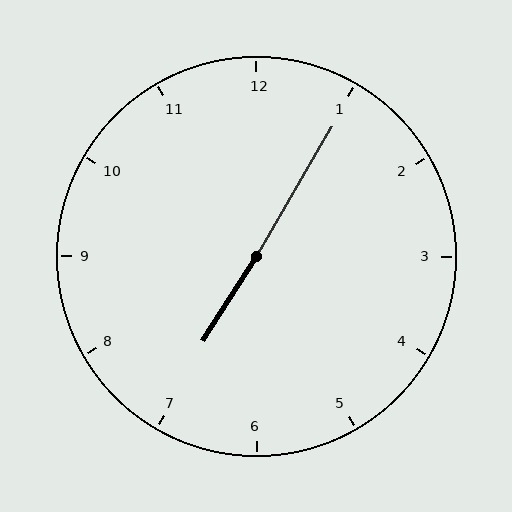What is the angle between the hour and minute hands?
Approximately 178 degrees.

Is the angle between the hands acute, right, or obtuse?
It is obtuse.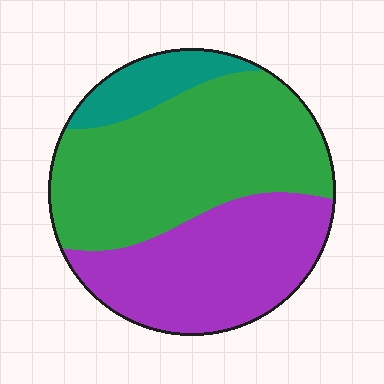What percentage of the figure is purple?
Purple covers 38% of the figure.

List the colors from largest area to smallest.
From largest to smallest: green, purple, teal.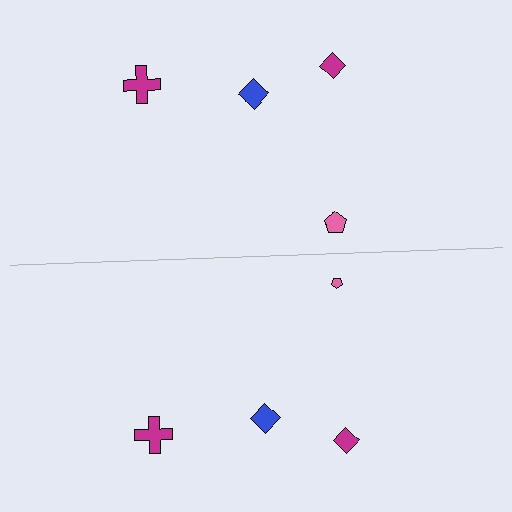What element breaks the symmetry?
The pink pentagon on the bottom side has a different size than its mirror counterpart.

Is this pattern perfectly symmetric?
No, the pattern is not perfectly symmetric. The pink pentagon on the bottom side has a different size than its mirror counterpart.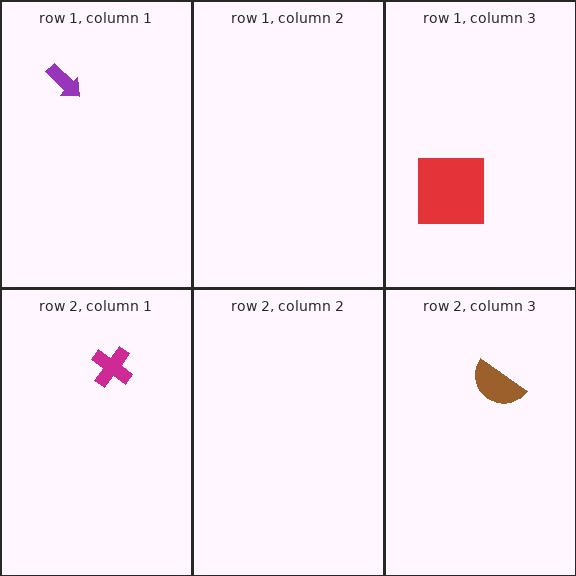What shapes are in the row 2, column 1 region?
The magenta cross.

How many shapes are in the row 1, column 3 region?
1.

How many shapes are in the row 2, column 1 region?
1.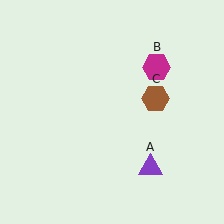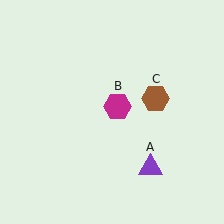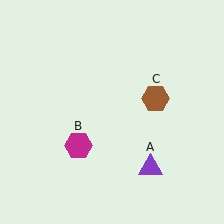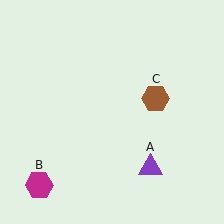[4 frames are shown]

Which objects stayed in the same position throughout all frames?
Purple triangle (object A) and brown hexagon (object C) remained stationary.